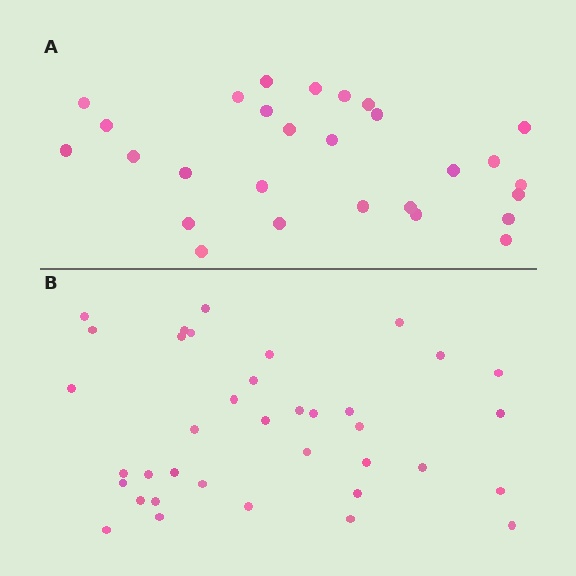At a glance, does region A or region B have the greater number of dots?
Region B (the bottom region) has more dots.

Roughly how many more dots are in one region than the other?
Region B has roughly 8 or so more dots than region A.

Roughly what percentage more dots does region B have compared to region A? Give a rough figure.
About 30% more.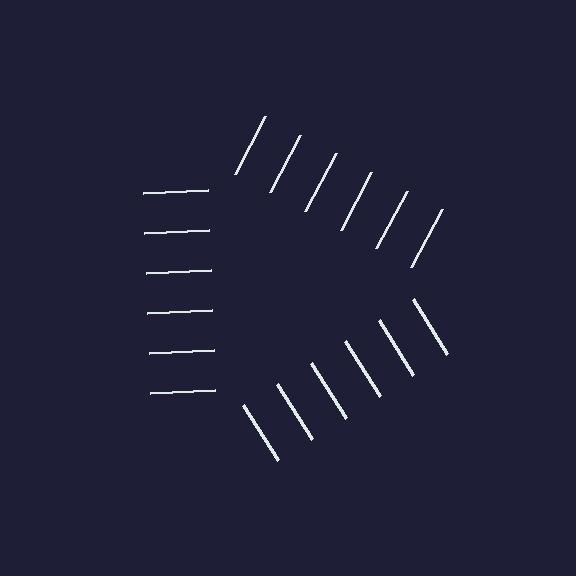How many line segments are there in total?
18 — 6 along each of the 3 edges.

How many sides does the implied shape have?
3 sides — the line-ends trace a triangle.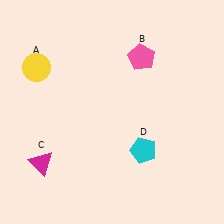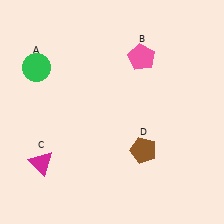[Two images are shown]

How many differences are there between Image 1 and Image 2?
There are 2 differences between the two images.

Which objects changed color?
A changed from yellow to green. D changed from cyan to brown.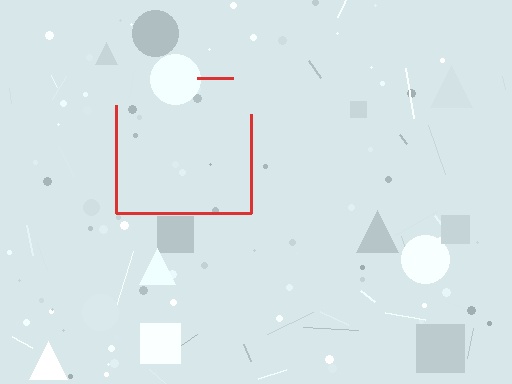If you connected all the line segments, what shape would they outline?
They would outline a square.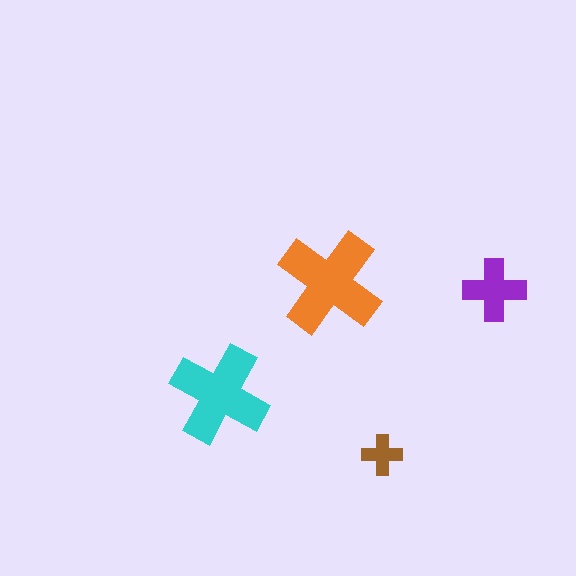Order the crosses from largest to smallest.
the orange one, the cyan one, the purple one, the brown one.